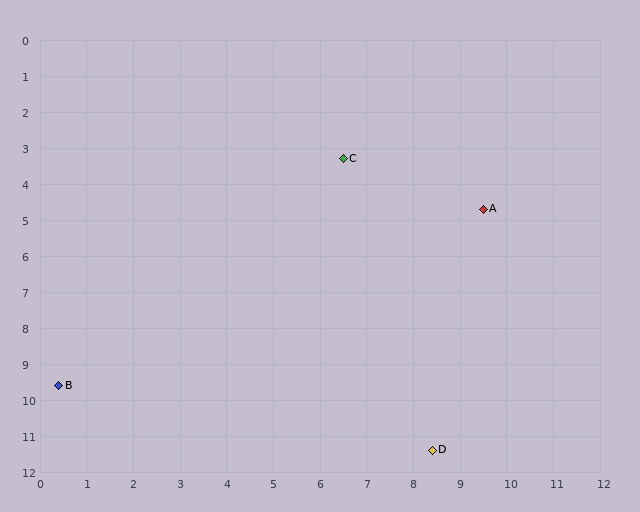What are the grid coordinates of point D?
Point D is at approximately (8.4, 11.4).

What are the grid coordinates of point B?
Point B is at approximately (0.4, 9.6).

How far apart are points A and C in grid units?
Points A and C are about 3.3 grid units apart.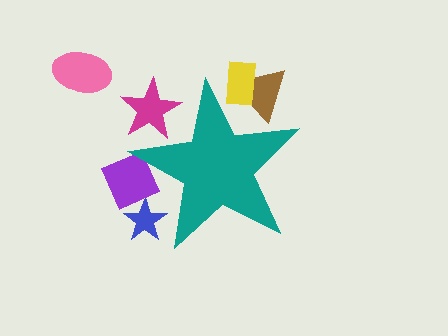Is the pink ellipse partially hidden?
No, the pink ellipse is fully visible.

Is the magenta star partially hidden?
Yes, the magenta star is partially hidden behind the teal star.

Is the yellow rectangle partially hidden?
Yes, the yellow rectangle is partially hidden behind the teal star.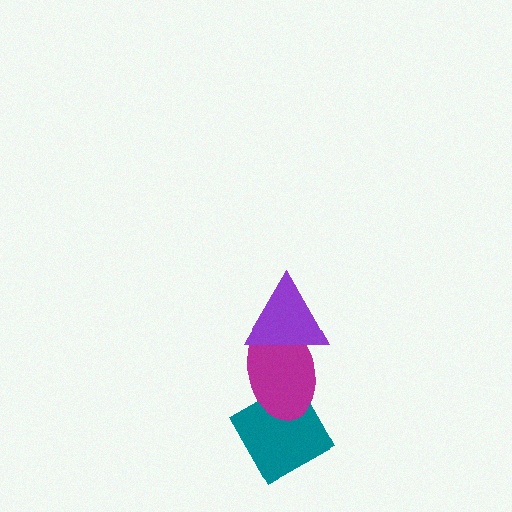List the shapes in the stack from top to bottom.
From top to bottom: the purple triangle, the magenta ellipse, the teal diamond.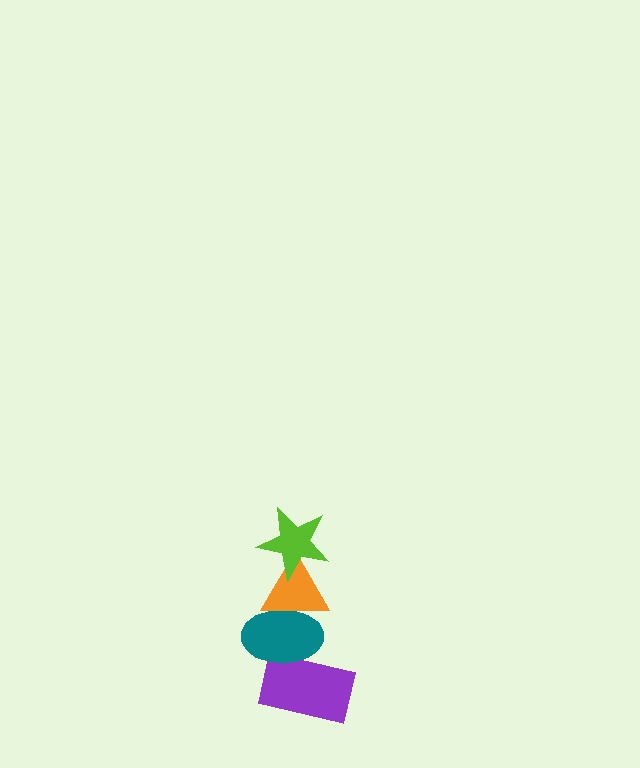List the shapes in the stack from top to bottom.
From top to bottom: the lime star, the orange triangle, the teal ellipse, the purple rectangle.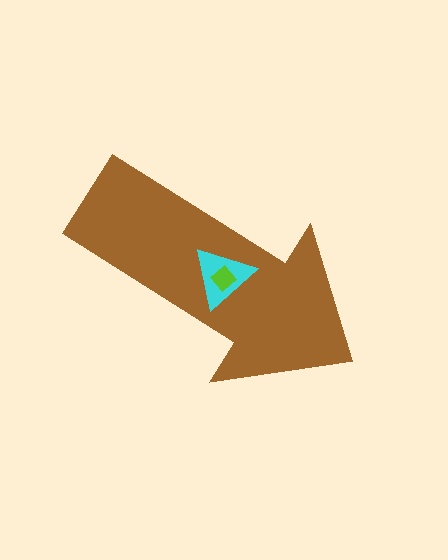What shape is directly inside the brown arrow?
The cyan triangle.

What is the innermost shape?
The lime diamond.